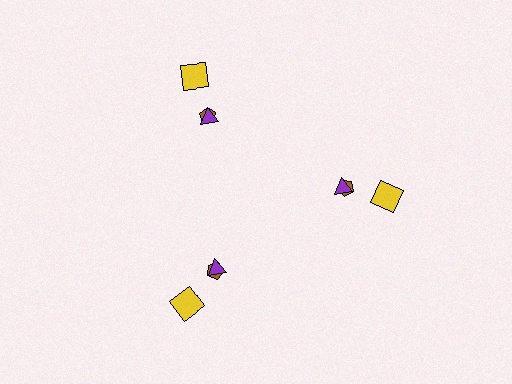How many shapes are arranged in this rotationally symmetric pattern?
There are 9 shapes, arranged in 3 groups of 3.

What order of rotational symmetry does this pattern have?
This pattern has 3-fold rotational symmetry.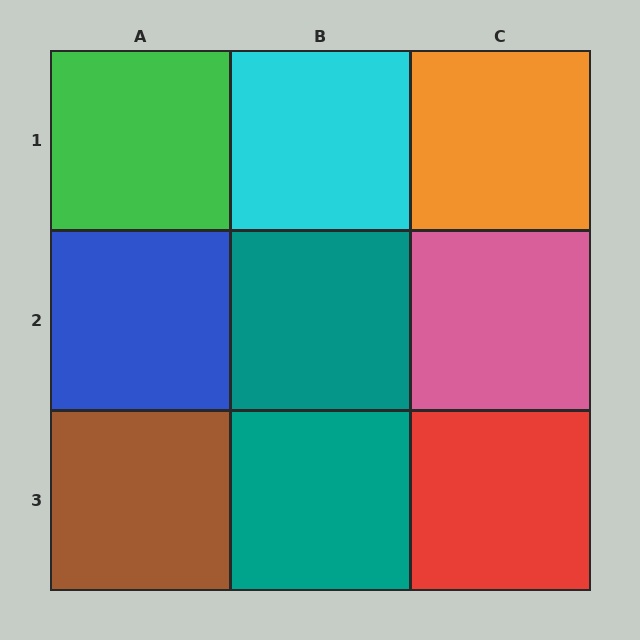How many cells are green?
1 cell is green.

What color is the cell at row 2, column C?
Pink.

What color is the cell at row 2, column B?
Teal.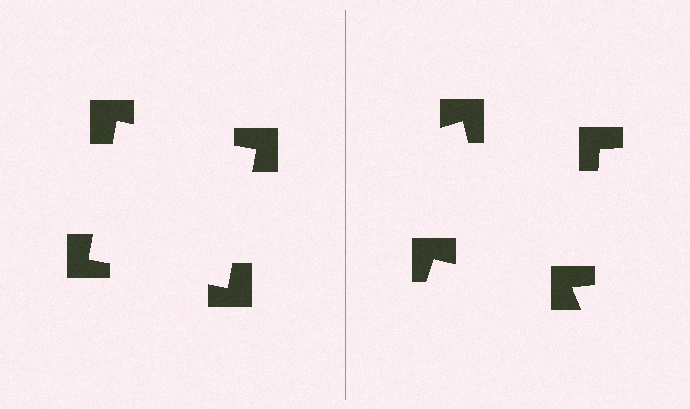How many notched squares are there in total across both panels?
8 — 4 on each side.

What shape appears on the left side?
An illusory square.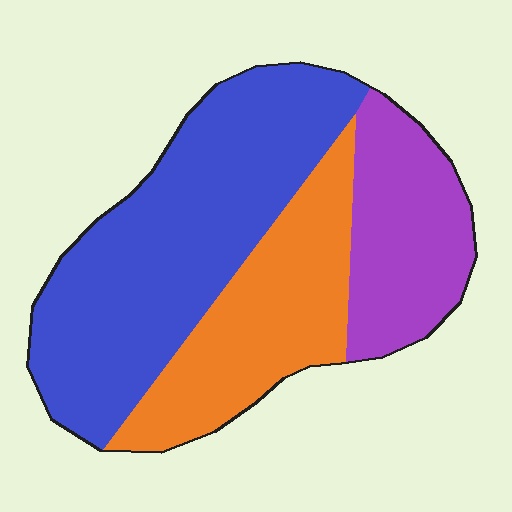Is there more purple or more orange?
Orange.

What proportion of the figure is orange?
Orange takes up about one quarter (1/4) of the figure.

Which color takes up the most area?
Blue, at roughly 50%.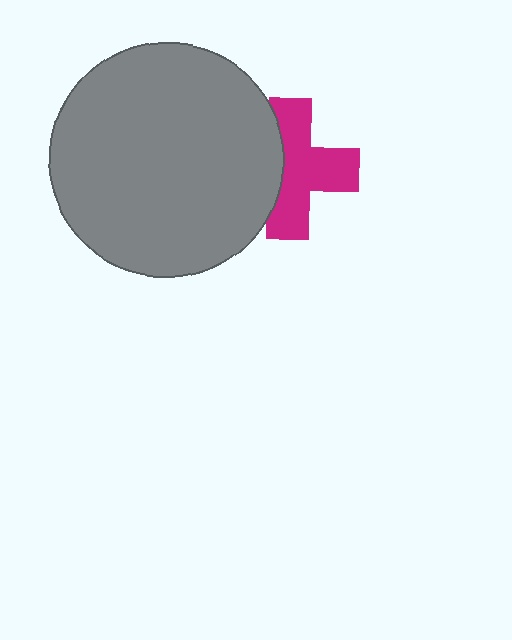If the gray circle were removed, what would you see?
You would see the complete magenta cross.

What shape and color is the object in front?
The object in front is a gray circle.